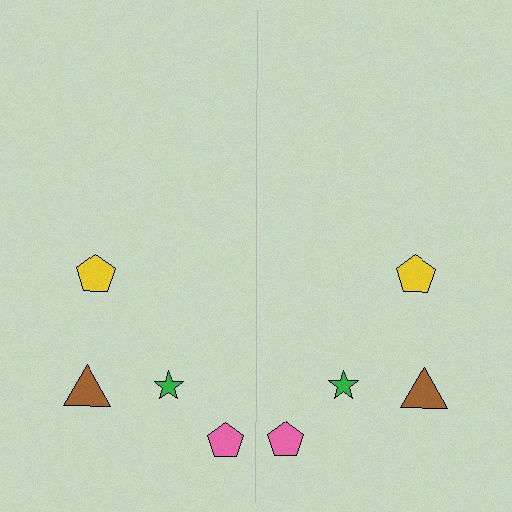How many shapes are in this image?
There are 8 shapes in this image.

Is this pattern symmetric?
Yes, this pattern has bilateral (reflection) symmetry.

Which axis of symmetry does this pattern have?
The pattern has a vertical axis of symmetry running through the center of the image.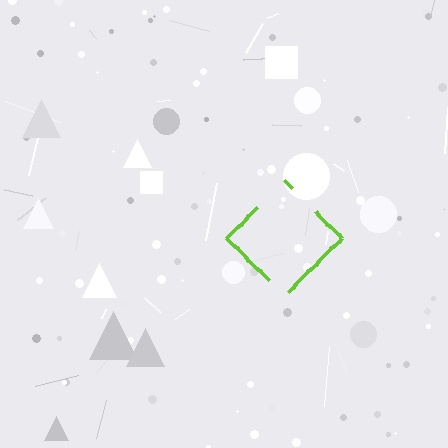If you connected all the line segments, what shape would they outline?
They would outline a diamond.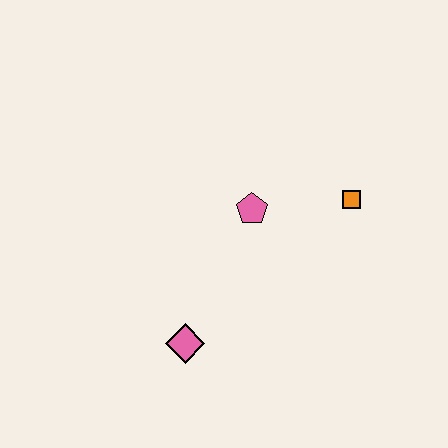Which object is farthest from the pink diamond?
The orange square is farthest from the pink diamond.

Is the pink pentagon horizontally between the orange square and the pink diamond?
Yes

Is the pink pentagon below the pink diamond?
No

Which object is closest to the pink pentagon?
The orange square is closest to the pink pentagon.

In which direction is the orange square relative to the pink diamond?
The orange square is to the right of the pink diamond.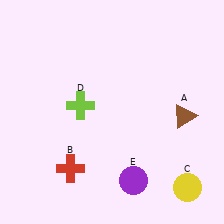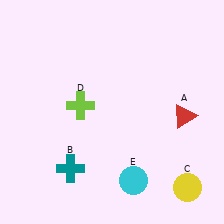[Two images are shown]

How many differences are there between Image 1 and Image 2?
There are 3 differences between the two images.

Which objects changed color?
A changed from brown to red. B changed from red to teal. E changed from purple to cyan.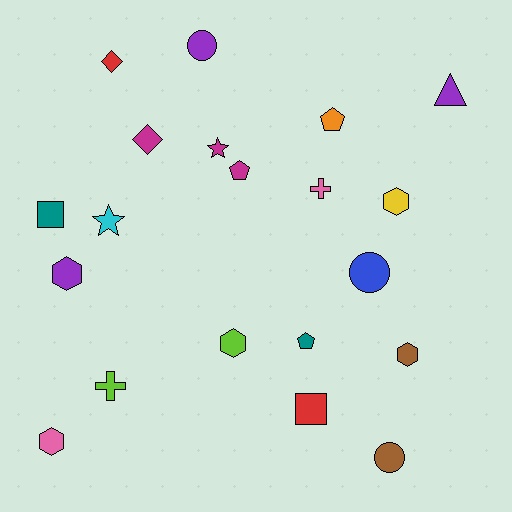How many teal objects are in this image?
There are 2 teal objects.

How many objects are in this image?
There are 20 objects.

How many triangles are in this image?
There is 1 triangle.